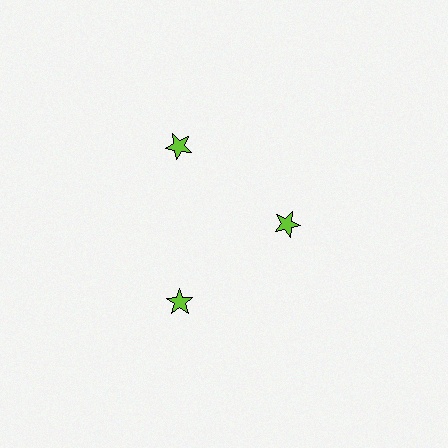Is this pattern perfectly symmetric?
No. The 3 lime stars are arranged in a ring, but one element near the 3 o'clock position is pulled inward toward the center, breaking the 3-fold rotational symmetry.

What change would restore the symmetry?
The symmetry would be restored by moving it outward, back onto the ring so that all 3 stars sit at equal angles and equal distance from the center.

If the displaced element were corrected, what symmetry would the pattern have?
It would have 3-fold rotational symmetry — the pattern would map onto itself every 120 degrees.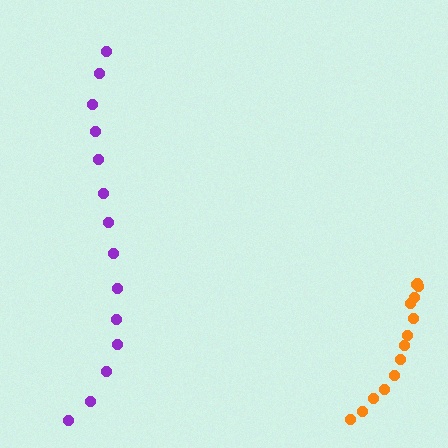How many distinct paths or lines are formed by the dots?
There are 2 distinct paths.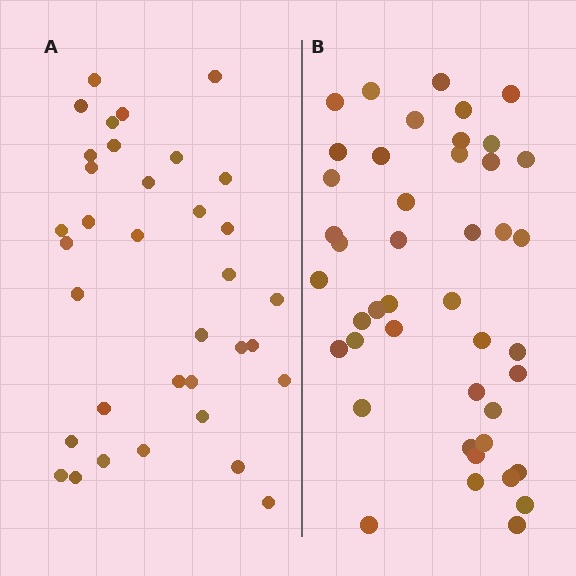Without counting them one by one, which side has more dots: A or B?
Region B (the right region) has more dots.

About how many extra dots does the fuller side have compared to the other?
Region B has roughly 8 or so more dots than region A.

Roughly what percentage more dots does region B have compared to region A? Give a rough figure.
About 25% more.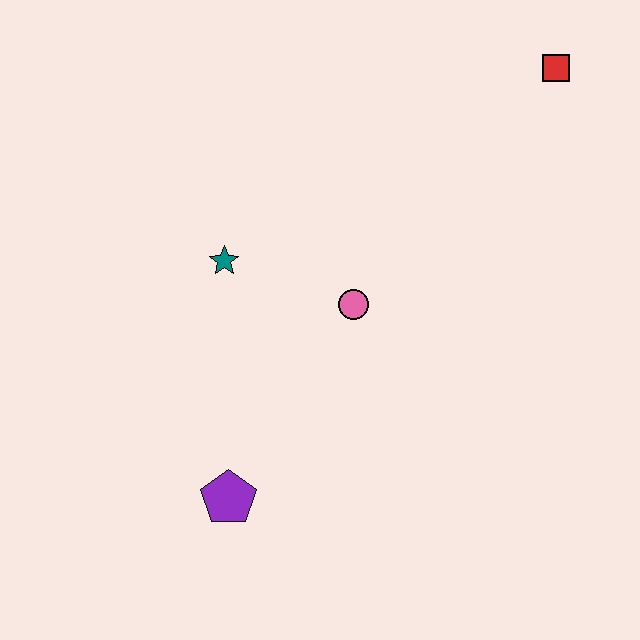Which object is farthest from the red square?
The purple pentagon is farthest from the red square.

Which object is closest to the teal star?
The pink circle is closest to the teal star.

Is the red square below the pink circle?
No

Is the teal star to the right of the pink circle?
No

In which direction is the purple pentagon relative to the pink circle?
The purple pentagon is below the pink circle.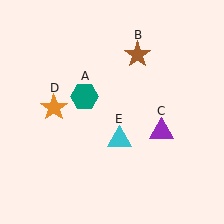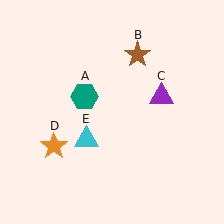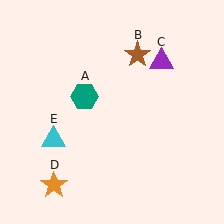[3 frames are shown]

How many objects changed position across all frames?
3 objects changed position: purple triangle (object C), orange star (object D), cyan triangle (object E).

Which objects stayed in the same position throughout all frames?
Teal hexagon (object A) and brown star (object B) remained stationary.